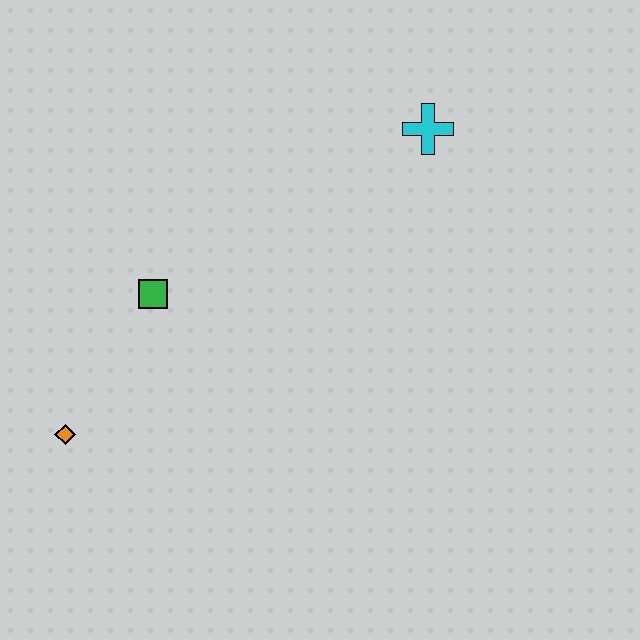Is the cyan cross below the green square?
No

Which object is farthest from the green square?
The cyan cross is farthest from the green square.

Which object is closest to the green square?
The orange diamond is closest to the green square.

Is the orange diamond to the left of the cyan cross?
Yes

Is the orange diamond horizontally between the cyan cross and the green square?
No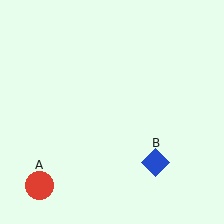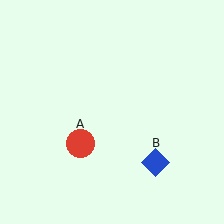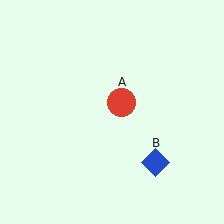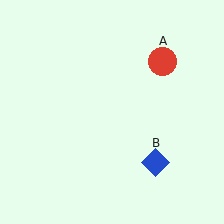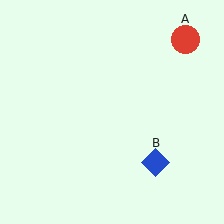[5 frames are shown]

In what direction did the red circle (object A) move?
The red circle (object A) moved up and to the right.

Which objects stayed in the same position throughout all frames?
Blue diamond (object B) remained stationary.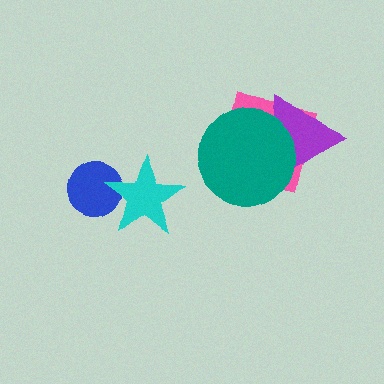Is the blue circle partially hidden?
Yes, it is partially covered by another shape.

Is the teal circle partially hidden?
No, no other shape covers it.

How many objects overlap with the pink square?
2 objects overlap with the pink square.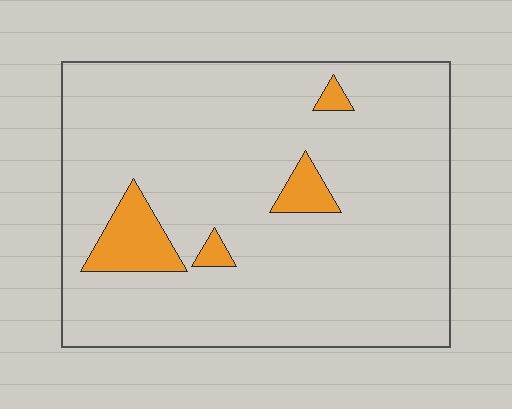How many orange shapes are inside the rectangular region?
4.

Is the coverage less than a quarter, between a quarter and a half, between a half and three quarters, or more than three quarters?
Less than a quarter.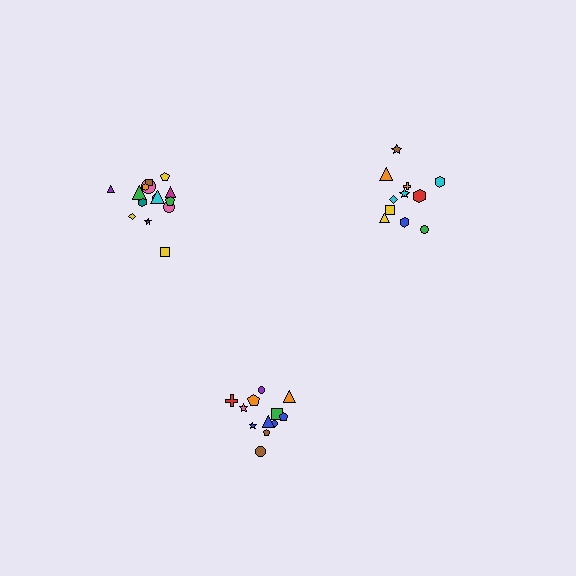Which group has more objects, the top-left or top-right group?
The top-left group.